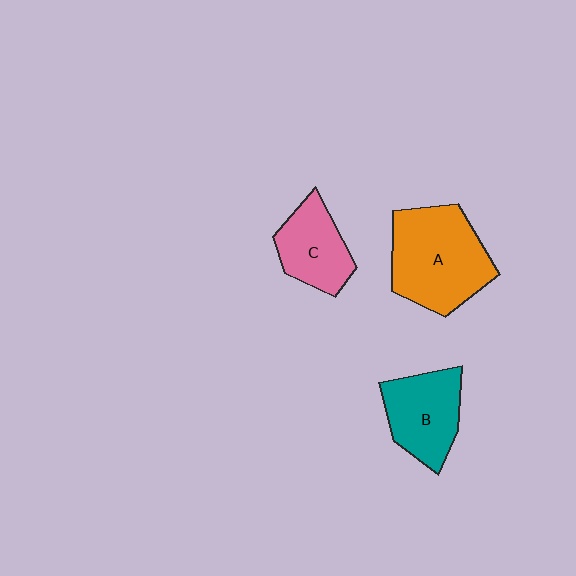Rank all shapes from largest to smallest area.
From largest to smallest: A (orange), B (teal), C (pink).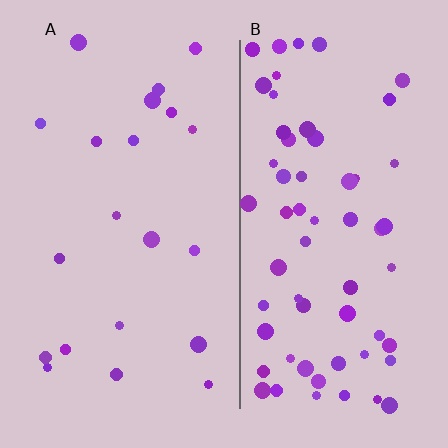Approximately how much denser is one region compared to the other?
Approximately 3.0× — region B over region A.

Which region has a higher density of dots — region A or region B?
B (the right).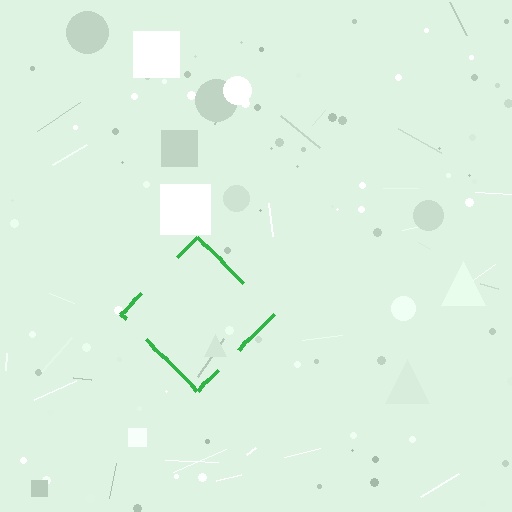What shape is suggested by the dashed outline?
The dashed outline suggests a diamond.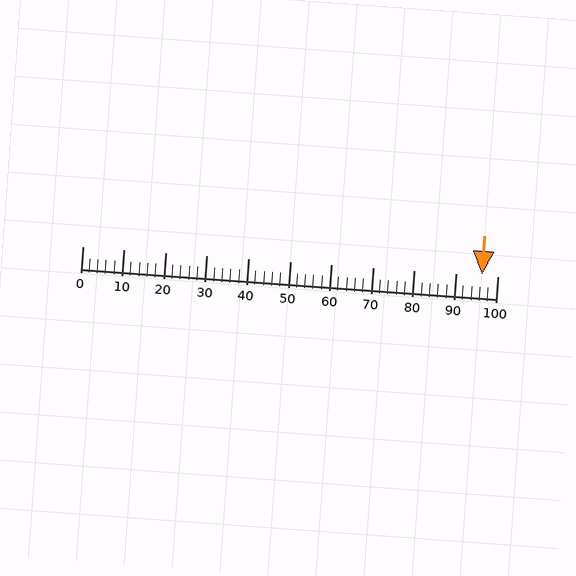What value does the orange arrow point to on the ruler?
The orange arrow points to approximately 96.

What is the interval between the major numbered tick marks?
The major tick marks are spaced 10 units apart.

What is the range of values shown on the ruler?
The ruler shows values from 0 to 100.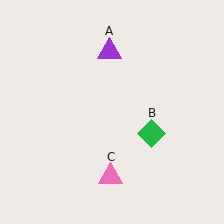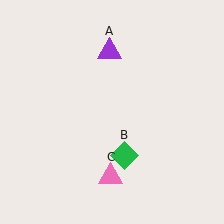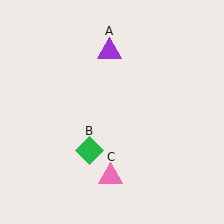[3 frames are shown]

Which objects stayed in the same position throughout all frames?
Purple triangle (object A) and pink triangle (object C) remained stationary.